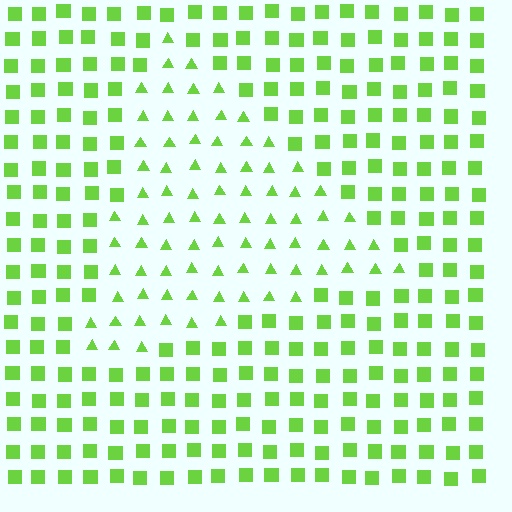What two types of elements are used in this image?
The image uses triangles inside the triangle region and squares outside it.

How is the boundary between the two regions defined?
The boundary is defined by a change in element shape: triangles inside vs. squares outside. All elements share the same color and spacing.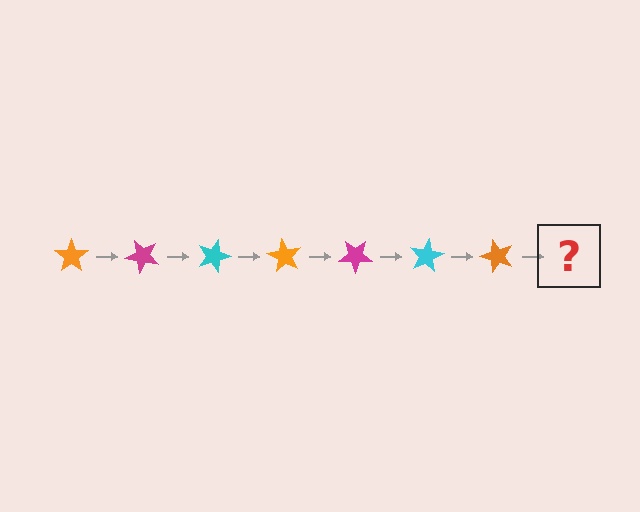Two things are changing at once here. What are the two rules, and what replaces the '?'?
The two rules are that it rotates 45 degrees each step and the color cycles through orange, magenta, and cyan. The '?' should be a magenta star, rotated 315 degrees from the start.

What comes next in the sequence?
The next element should be a magenta star, rotated 315 degrees from the start.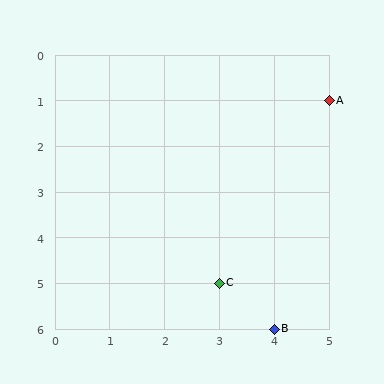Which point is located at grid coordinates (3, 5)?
Point C is at (3, 5).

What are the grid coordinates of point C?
Point C is at grid coordinates (3, 5).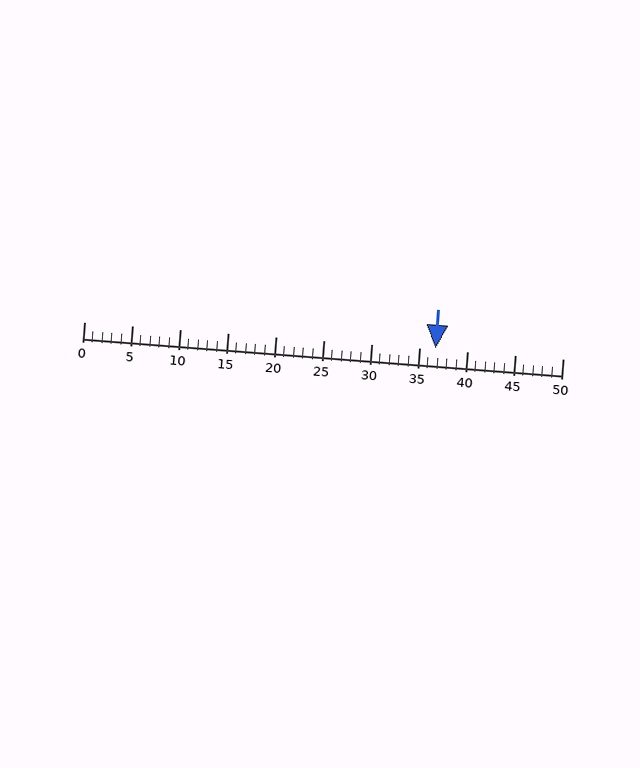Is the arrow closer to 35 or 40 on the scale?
The arrow is closer to 35.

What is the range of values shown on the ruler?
The ruler shows values from 0 to 50.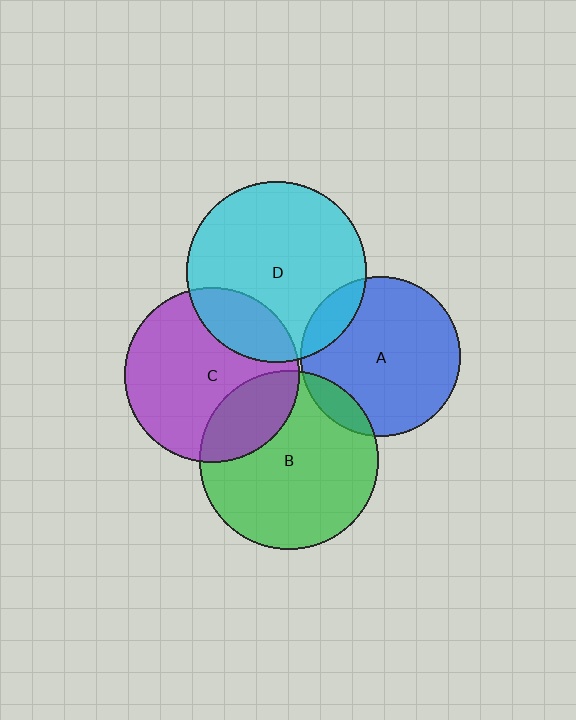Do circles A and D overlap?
Yes.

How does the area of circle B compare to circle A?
Approximately 1.3 times.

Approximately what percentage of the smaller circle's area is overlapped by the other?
Approximately 15%.